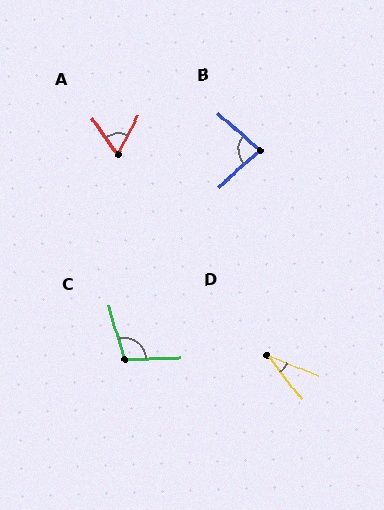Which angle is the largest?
C, at approximately 105 degrees.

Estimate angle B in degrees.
Approximately 83 degrees.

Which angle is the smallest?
D, at approximately 31 degrees.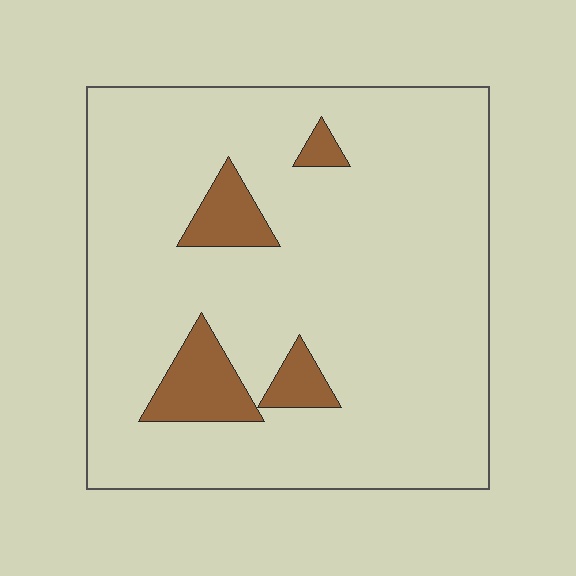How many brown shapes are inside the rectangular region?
4.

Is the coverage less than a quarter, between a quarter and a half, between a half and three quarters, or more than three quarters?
Less than a quarter.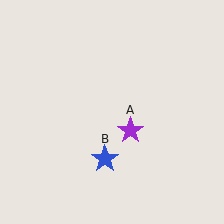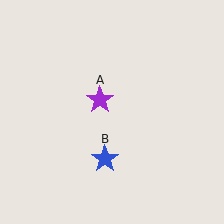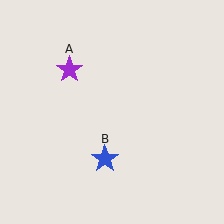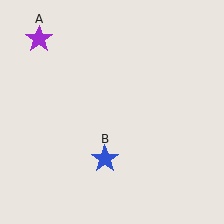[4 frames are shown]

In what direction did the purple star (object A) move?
The purple star (object A) moved up and to the left.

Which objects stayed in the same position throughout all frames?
Blue star (object B) remained stationary.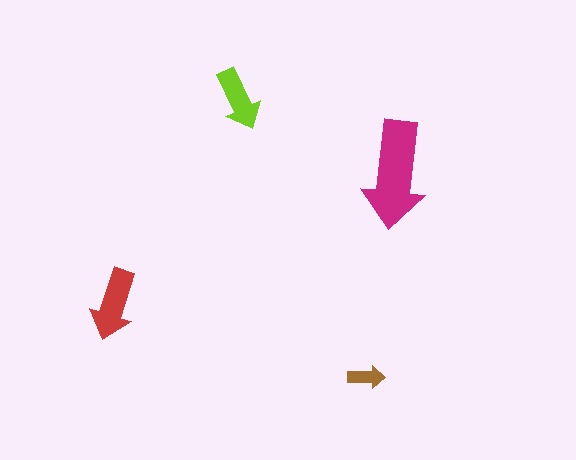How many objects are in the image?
There are 4 objects in the image.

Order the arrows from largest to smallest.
the magenta one, the red one, the lime one, the brown one.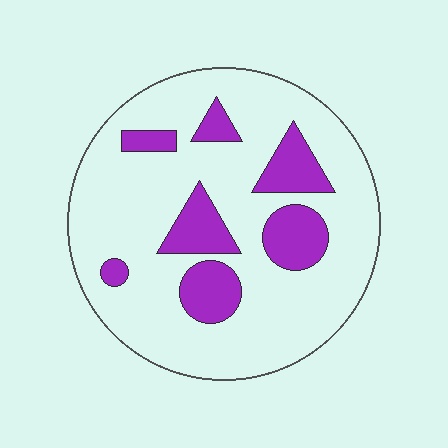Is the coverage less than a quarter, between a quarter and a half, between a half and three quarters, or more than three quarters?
Less than a quarter.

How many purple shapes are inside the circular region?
7.